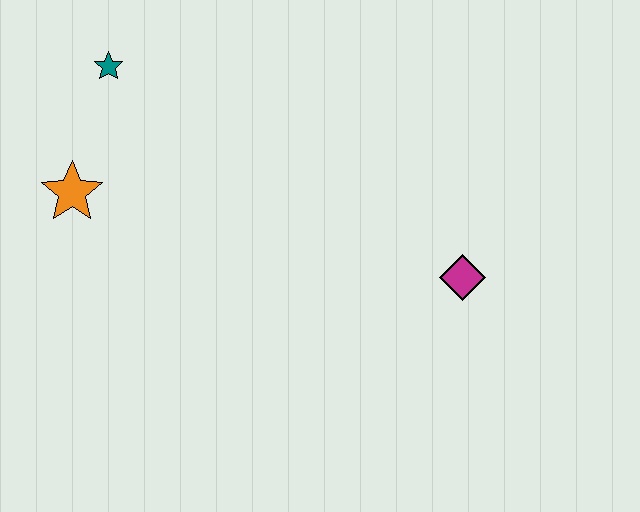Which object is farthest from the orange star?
The magenta diamond is farthest from the orange star.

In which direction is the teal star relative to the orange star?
The teal star is above the orange star.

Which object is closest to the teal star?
The orange star is closest to the teal star.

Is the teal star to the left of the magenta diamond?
Yes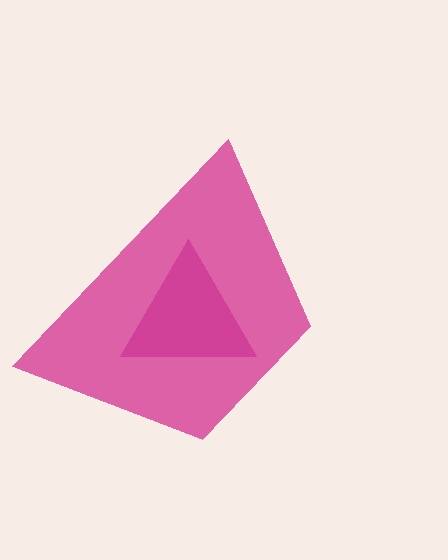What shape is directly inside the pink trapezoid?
The magenta triangle.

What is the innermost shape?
The magenta triangle.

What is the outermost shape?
The pink trapezoid.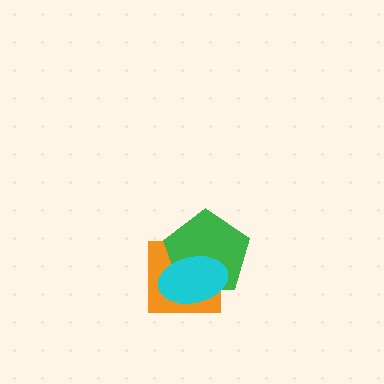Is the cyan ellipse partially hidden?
No, no other shape covers it.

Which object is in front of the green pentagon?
The cyan ellipse is in front of the green pentagon.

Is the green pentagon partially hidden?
Yes, it is partially covered by another shape.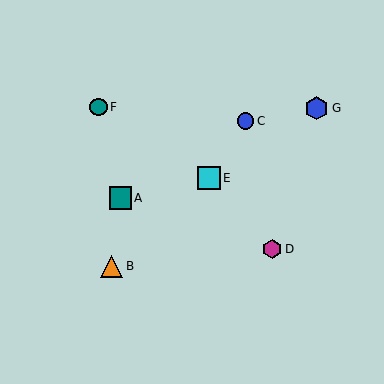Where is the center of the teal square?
The center of the teal square is at (120, 198).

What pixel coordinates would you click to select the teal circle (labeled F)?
Click at (98, 107) to select the teal circle F.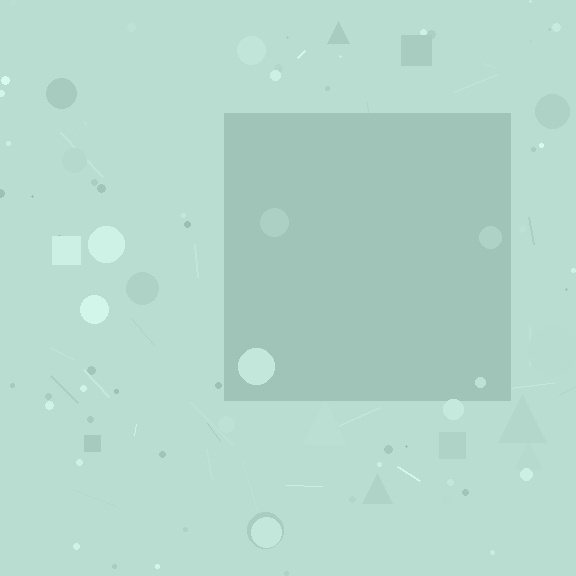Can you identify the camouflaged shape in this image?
The camouflaged shape is a square.